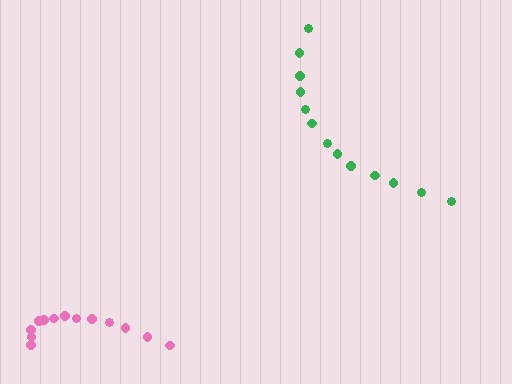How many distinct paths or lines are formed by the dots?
There are 2 distinct paths.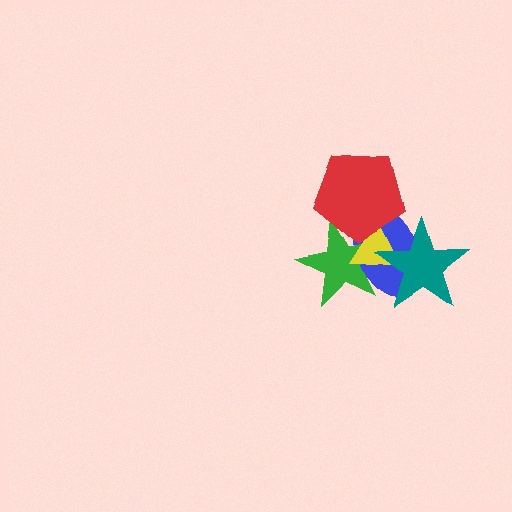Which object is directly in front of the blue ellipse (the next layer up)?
The green star is directly in front of the blue ellipse.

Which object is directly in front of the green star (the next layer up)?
The yellow triangle is directly in front of the green star.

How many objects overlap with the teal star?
3 objects overlap with the teal star.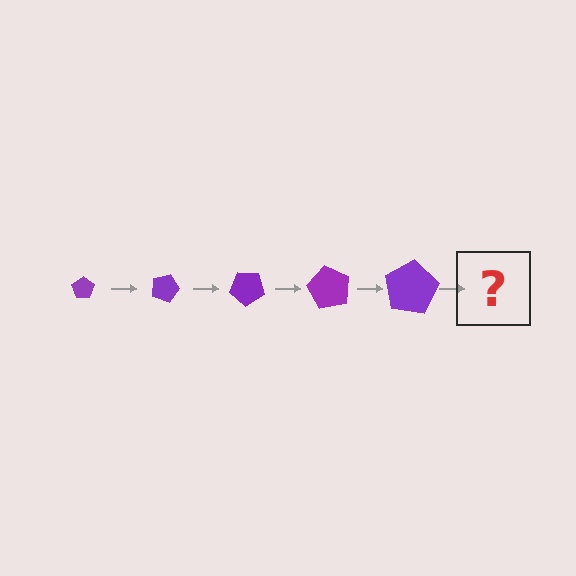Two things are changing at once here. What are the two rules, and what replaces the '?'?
The two rules are that the pentagon grows larger each step and it rotates 20 degrees each step. The '?' should be a pentagon, larger than the previous one and rotated 100 degrees from the start.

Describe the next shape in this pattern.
It should be a pentagon, larger than the previous one and rotated 100 degrees from the start.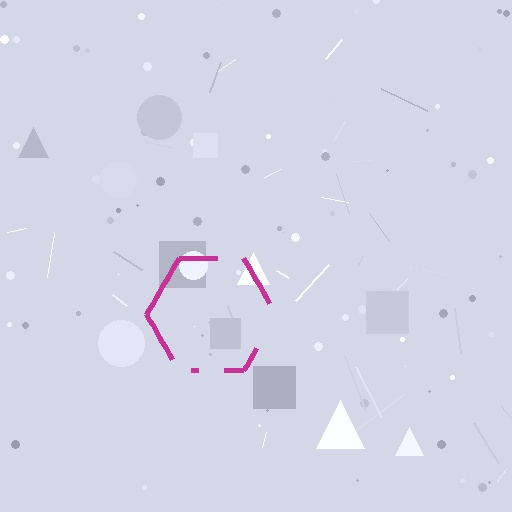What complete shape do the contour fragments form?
The contour fragments form a hexagon.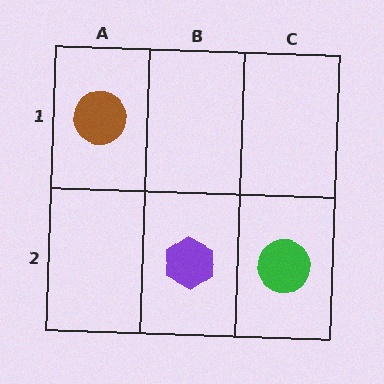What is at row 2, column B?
A purple hexagon.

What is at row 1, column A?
A brown circle.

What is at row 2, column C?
A green circle.